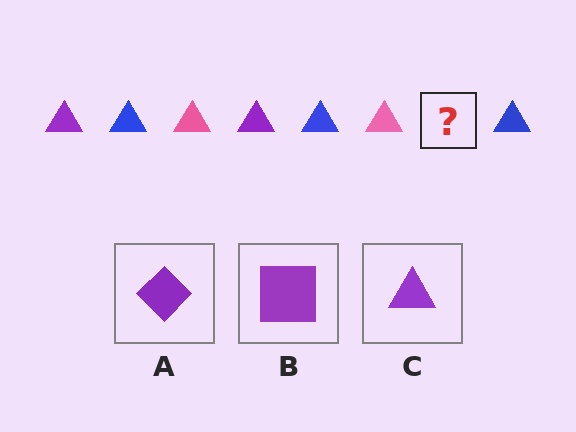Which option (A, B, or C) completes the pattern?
C.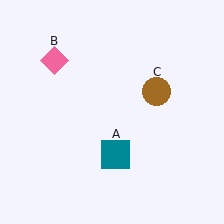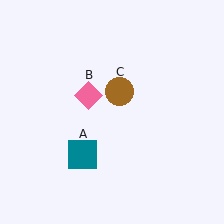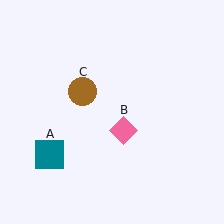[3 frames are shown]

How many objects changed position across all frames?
3 objects changed position: teal square (object A), pink diamond (object B), brown circle (object C).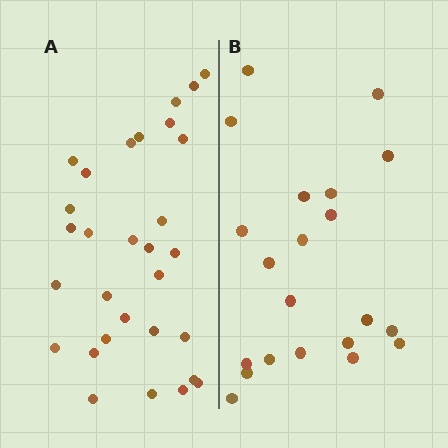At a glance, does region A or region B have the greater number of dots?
Region A (the left region) has more dots.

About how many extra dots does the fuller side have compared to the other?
Region A has roughly 8 or so more dots than region B.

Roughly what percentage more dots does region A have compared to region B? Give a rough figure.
About 45% more.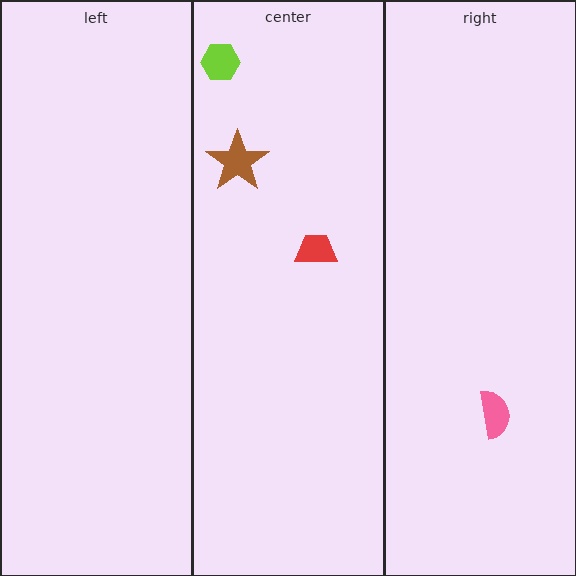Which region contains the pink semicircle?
The right region.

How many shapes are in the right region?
1.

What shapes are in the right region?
The pink semicircle.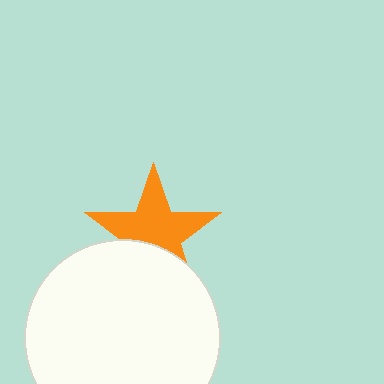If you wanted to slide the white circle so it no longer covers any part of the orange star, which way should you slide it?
Slide it down — that is the most direct way to separate the two shapes.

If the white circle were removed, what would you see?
You would see the complete orange star.